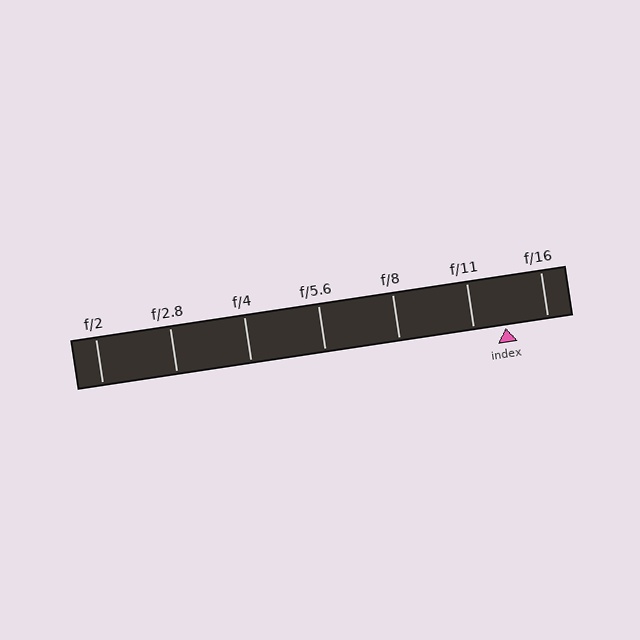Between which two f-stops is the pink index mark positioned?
The index mark is between f/11 and f/16.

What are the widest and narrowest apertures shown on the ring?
The widest aperture shown is f/2 and the narrowest is f/16.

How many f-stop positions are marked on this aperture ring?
There are 7 f-stop positions marked.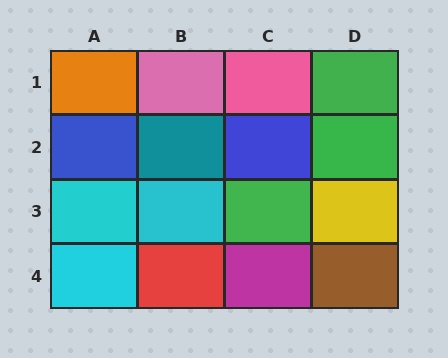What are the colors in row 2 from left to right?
Blue, teal, blue, green.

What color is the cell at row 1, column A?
Orange.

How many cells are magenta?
1 cell is magenta.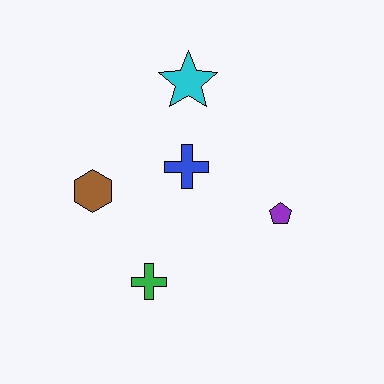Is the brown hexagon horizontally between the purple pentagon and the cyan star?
No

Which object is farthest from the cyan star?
The green cross is farthest from the cyan star.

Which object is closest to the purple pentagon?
The blue cross is closest to the purple pentagon.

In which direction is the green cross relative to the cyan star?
The green cross is below the cyan star.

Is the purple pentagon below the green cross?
No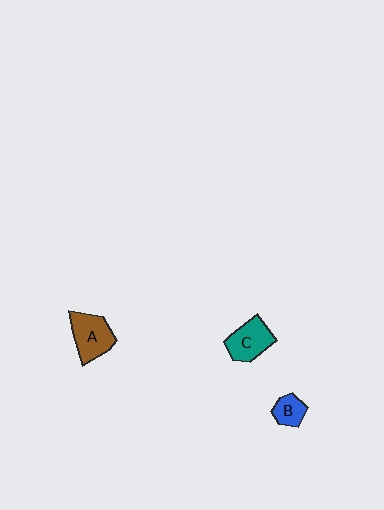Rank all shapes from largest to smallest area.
From largest to smallest: A (brown), C (teal), B (blue).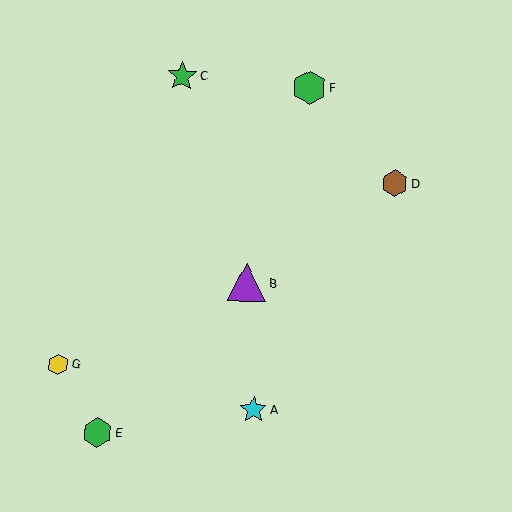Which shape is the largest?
The purple triangle (labeled B) is the largest.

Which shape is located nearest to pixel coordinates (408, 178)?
The brown hexagon (labeled D) at (395, 183) is nearest to that location.